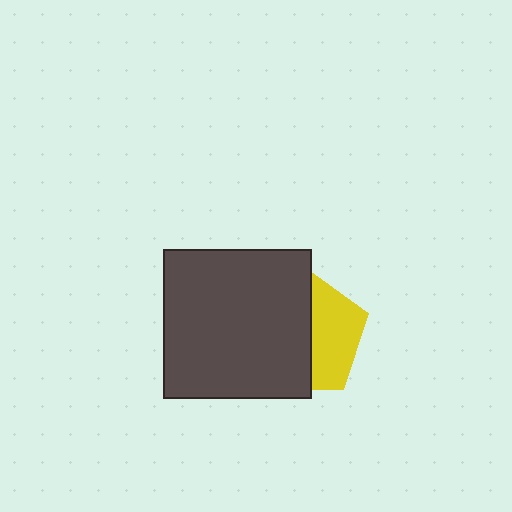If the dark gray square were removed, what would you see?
You would see the complete yellow pentagon.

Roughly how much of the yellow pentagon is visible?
A small part of it is visible (roughly 41%).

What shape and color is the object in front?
The object in front is a dark gray square.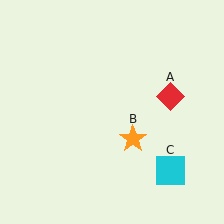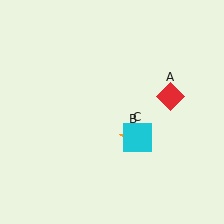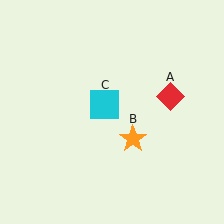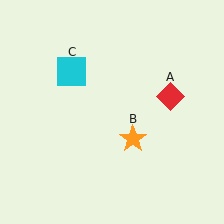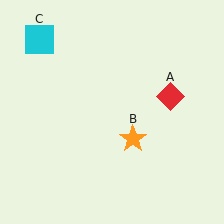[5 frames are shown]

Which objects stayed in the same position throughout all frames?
Red diamond (object A) and orange star (object B) remained stationary.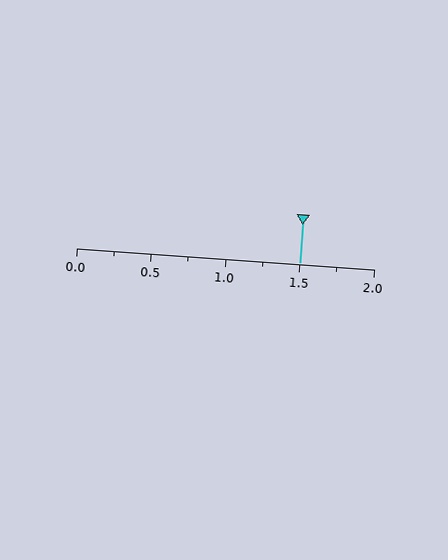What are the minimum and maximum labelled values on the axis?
The axis runs from 0.0 to 2.0.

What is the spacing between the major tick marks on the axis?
The major ticks are spaced 0.5 apart.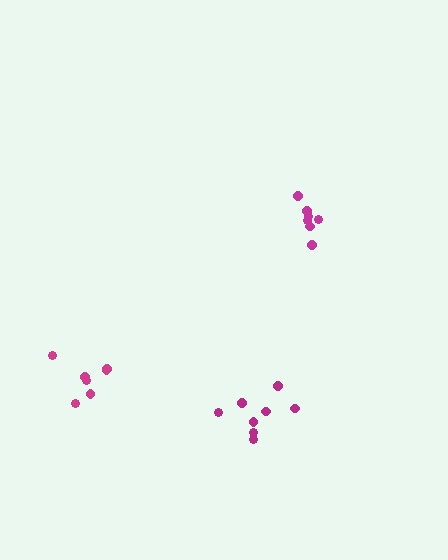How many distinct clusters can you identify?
There are 3 distinct clusters.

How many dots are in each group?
Group 1: 8 dots, Group 2: 7 dots, Group 3: 7 dots (22 total).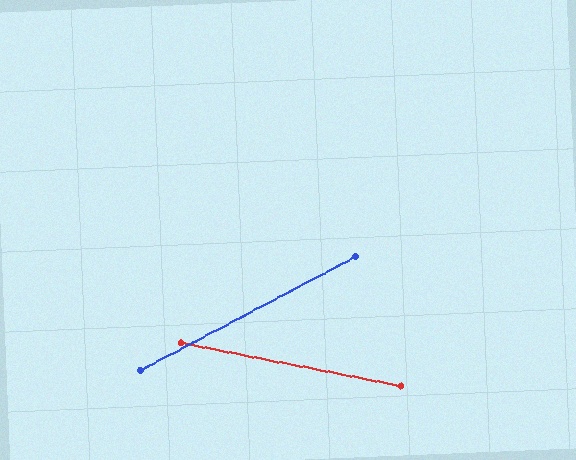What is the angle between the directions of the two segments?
Approximately 39 degrees.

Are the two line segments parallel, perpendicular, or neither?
Neither parallel nor perpendicular — they differ by about 39°.